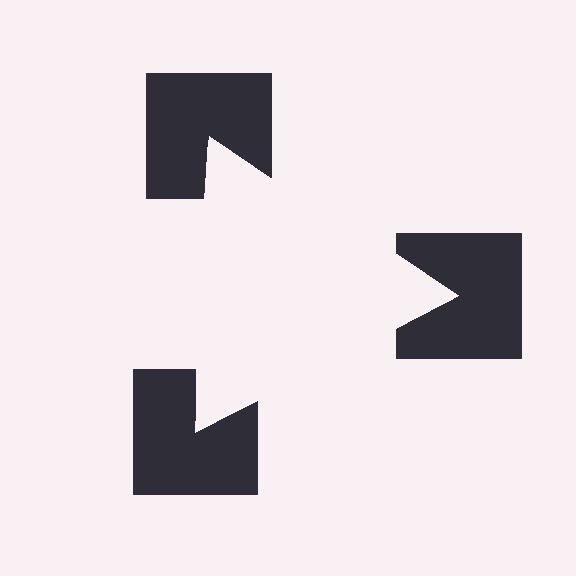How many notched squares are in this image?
There are 3 — one at each vertex of the illusory triangle.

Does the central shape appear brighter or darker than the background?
It typically appears slightly brighter than the background, even though no actual brightness change is drawn.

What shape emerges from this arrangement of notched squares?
An illusory triangle — its edges are inferred from the aligned wedge cuts in the notched squares, not physically drawn.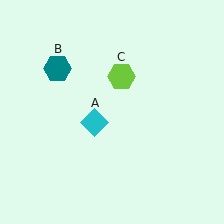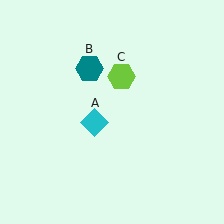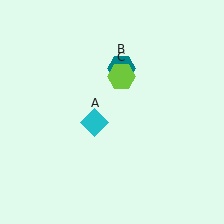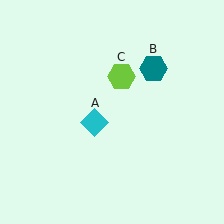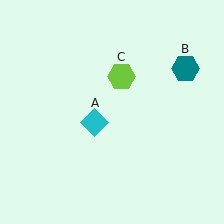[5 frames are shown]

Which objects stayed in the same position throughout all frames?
Cyan diamond (object A) and lime hexagon (object C) remained stationary.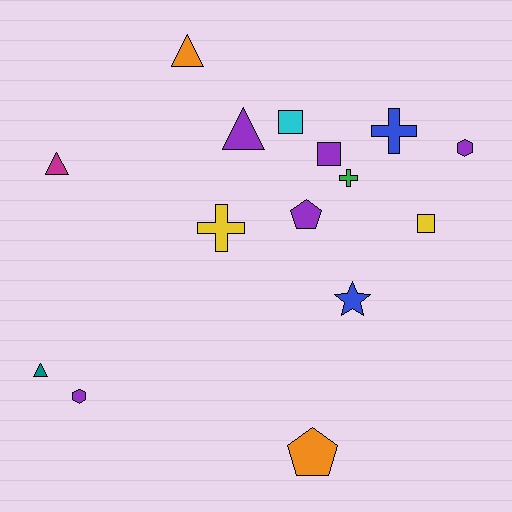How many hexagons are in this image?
There are 2 hexagons.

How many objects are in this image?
There are 15 objects.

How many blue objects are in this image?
There are 2 blue objects.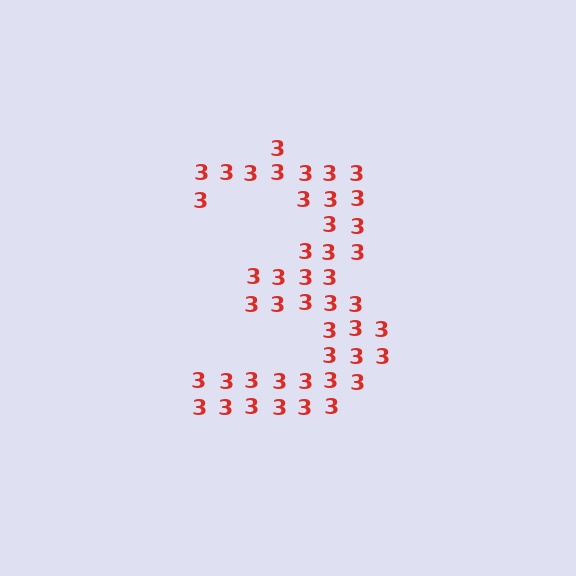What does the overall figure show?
The overall figure shows the digit 3.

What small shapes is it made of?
It is made of small digit 3's.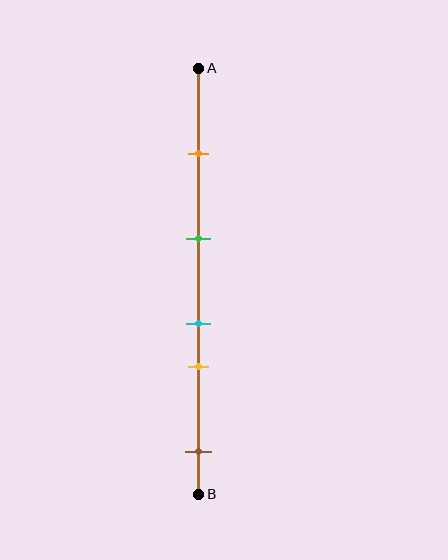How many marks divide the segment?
There are 5 marks dividing the segment.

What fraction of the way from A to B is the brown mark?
The brown mark is approximately 90% (0.9) of the way from A to B.